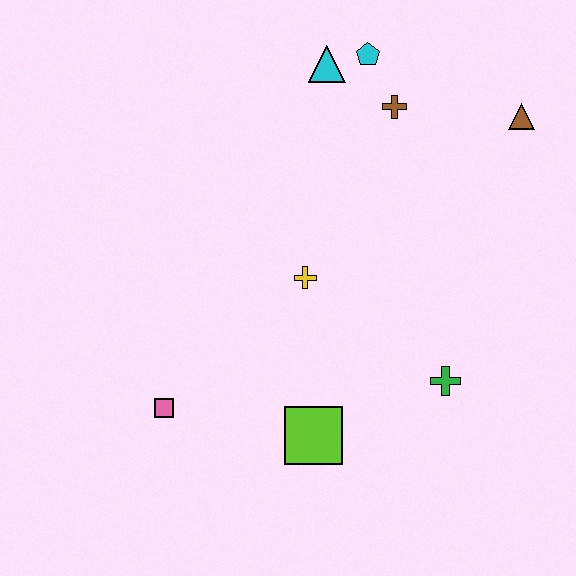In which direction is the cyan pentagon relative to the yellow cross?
The cyan pentagon is above the yellow cross.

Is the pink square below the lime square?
No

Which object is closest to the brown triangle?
The brown cross is closest to the brown triangle.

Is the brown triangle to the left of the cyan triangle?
No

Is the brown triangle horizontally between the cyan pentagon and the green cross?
No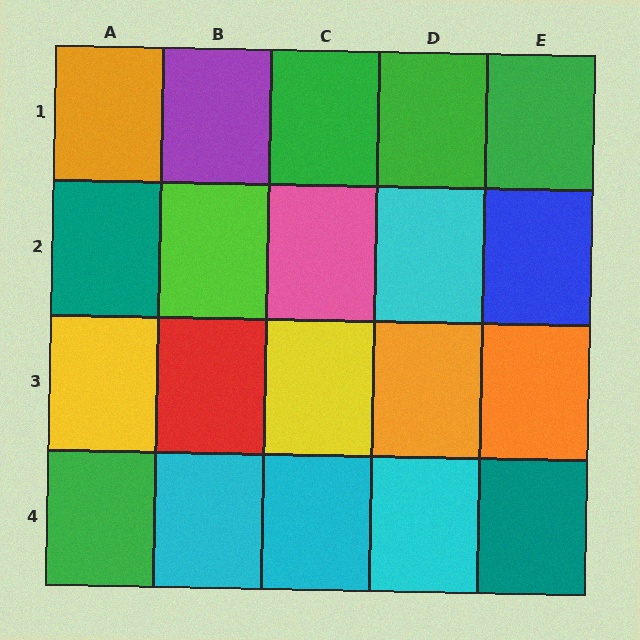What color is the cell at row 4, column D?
Cyan.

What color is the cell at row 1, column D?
Green.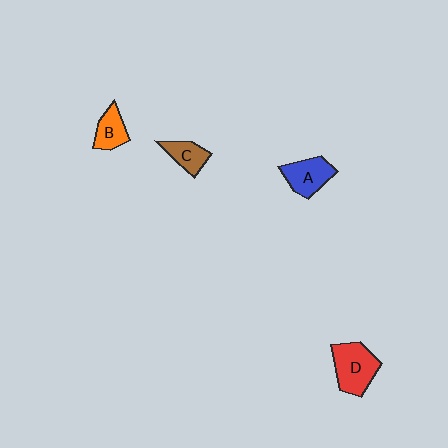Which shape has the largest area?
Shape D (red).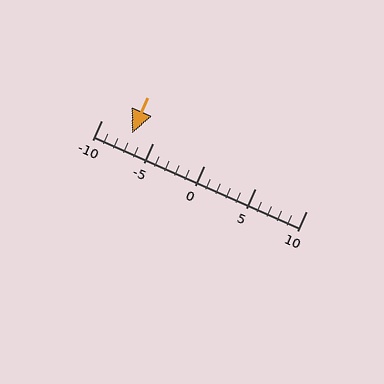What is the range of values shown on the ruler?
The ruler shows values from -10 to 10.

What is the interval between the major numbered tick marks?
The major tick marks are spaced 5 units apart.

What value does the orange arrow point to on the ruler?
The orange arrow points to approximately -7.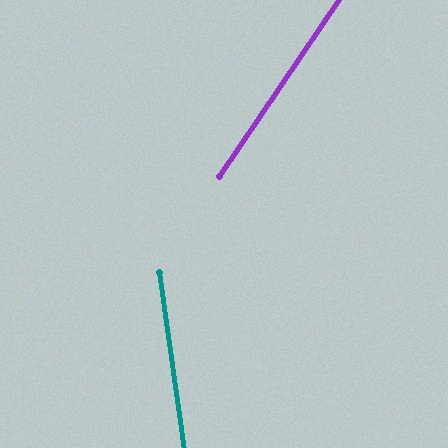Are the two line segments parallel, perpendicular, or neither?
Neither parallel nor perpendicular — they differ by about 42°.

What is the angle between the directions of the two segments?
Approximately 42 degrees.